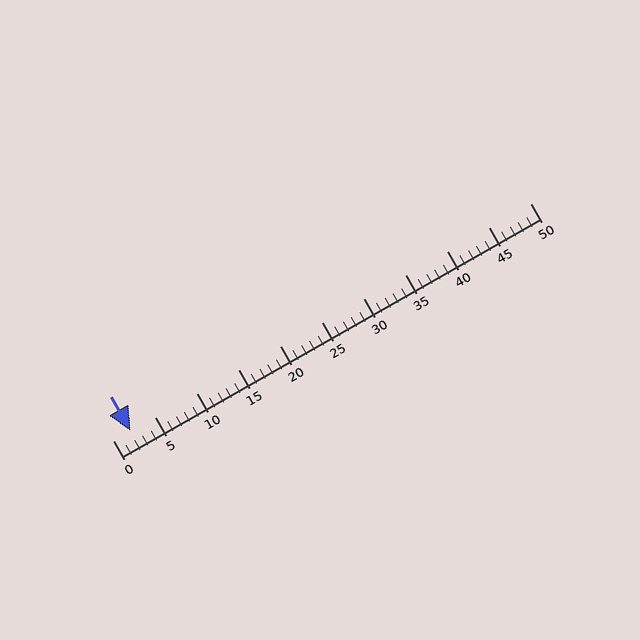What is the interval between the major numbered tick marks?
The major tick marks are spaced 5 units apart.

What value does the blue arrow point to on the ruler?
The blue arrow points to approximately 2.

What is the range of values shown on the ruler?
The ruler shows values from 0 to 50.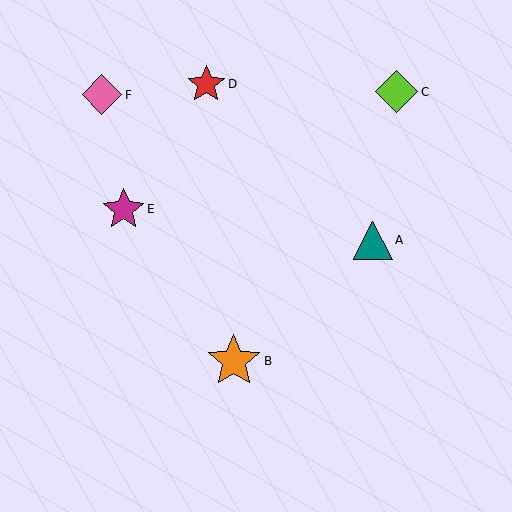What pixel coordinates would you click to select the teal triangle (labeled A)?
Click at (373, 240) to select the teal triangle A.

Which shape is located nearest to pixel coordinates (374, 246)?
The teal triangle (labeled A) at (373, 240) is nearest to that location.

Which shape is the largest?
The orange star (labeled B) is the largest.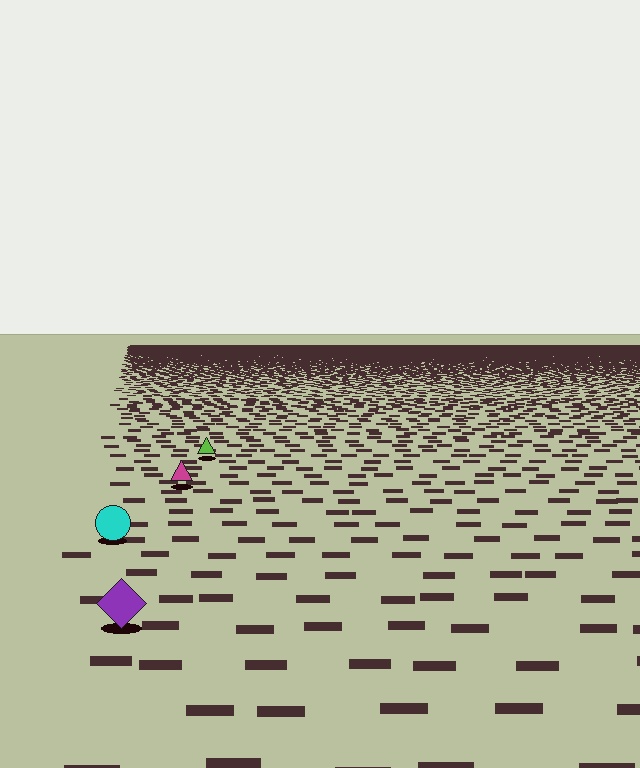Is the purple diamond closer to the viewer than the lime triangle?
Yes. The purple diamond is closer — you can tell from the texture gradient: the ground texture is coarser near it.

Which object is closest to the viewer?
The purple diamond is closest. The texture marks near it are larger and more spread out.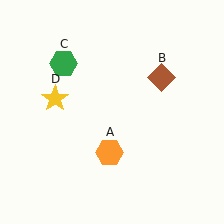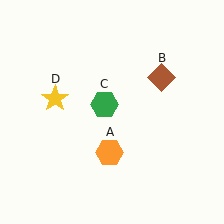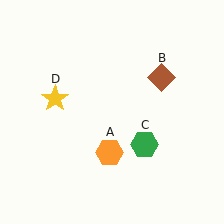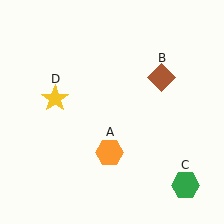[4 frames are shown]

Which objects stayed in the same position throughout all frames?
Orange hexagon (object A) and brown diamond (object B) and yellow star (object D) remained stationary.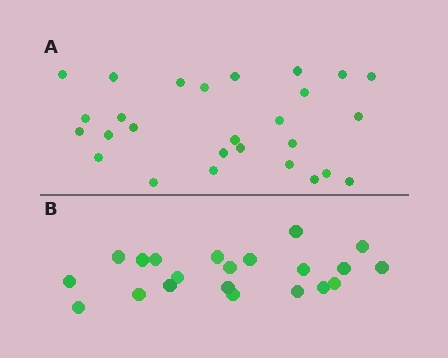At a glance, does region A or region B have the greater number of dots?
Region A (the top region) has more dots.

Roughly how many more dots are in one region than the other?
Region A has about 6 more dots than region B.